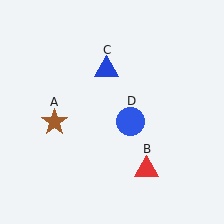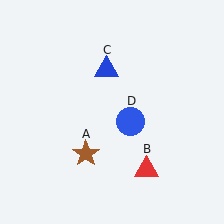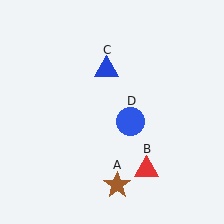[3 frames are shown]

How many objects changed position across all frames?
1 object changed position: brown star (object A).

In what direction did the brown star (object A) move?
The brown star (object A) moved down and to the right.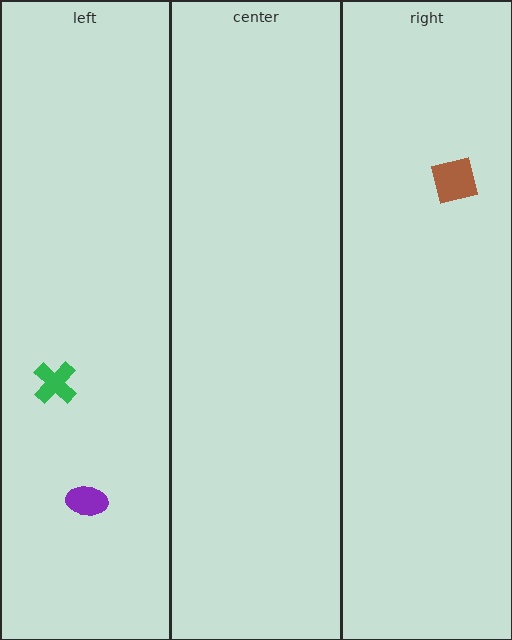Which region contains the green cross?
The left region.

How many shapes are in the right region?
1.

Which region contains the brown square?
The right region.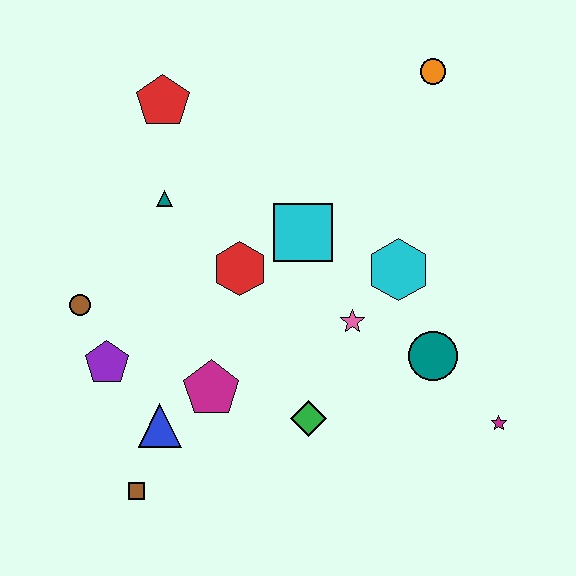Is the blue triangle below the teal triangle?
Yes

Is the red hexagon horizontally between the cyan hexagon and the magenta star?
No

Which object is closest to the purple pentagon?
The brown circle is closest to the purple pentagon.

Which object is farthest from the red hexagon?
The magenta star is farthest from the red hexagon.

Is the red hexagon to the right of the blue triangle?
Yes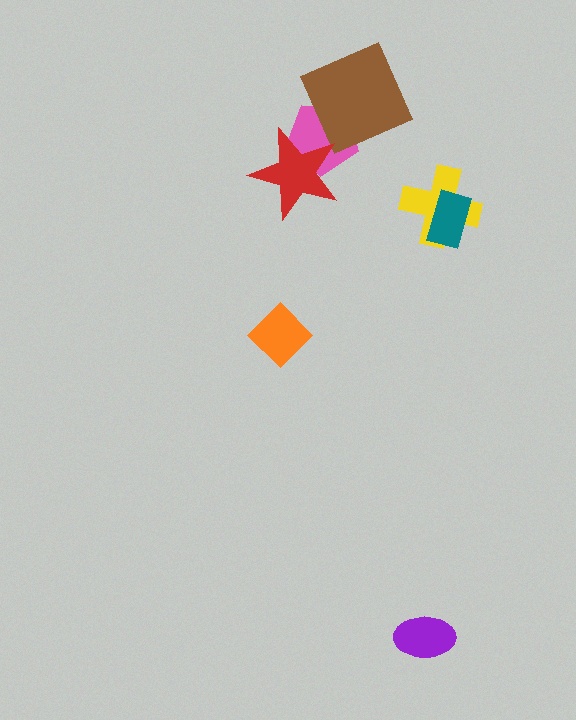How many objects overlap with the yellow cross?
1 object overlaps with the yellow cross.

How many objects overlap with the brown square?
1 object overlaps with the brown square.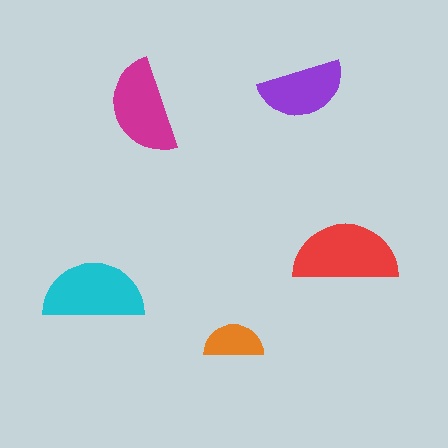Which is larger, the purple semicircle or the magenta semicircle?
The magenta one.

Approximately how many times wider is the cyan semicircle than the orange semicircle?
About 1.5 times wider.